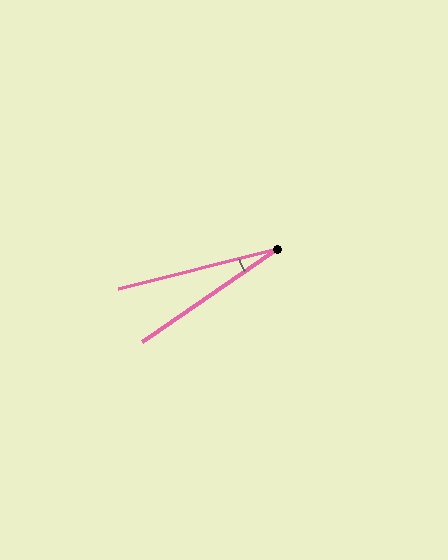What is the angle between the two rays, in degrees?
Approximately 20 degrees.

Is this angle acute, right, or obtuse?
It is acute.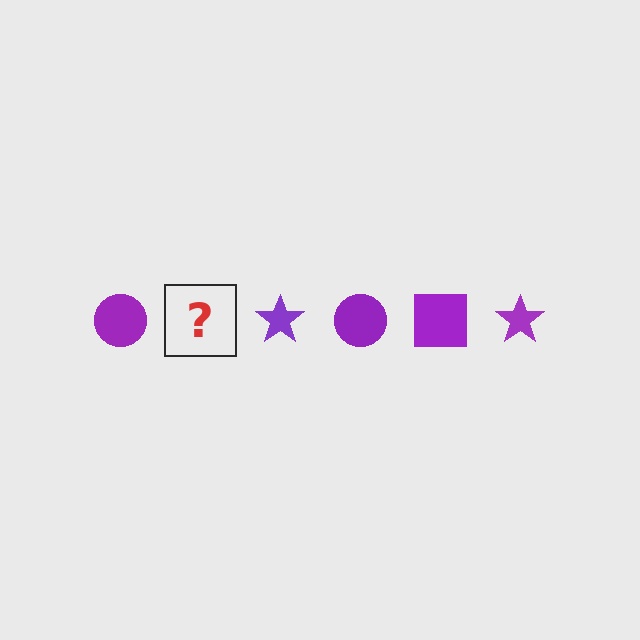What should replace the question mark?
The question mark should be replaced with a purple square.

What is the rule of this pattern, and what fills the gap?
The rule is that the pattern cycles through circle, square, star shapes in purple. The gap should be filled with a purple square.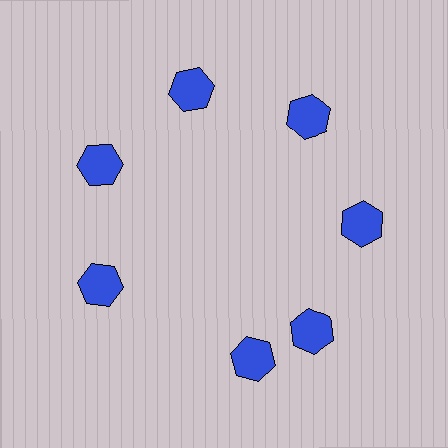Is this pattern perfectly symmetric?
No. The 7 blue hexagons are arranged in a ring, but one element near the 6 o'clock position is rotated out of alignment along the ring, breaking the 7-fold rotational symmetry.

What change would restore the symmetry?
The symmetry would be restored by rotating it back into even spacing with its neighbors so that all 7 hexagons sit at equal angles and equal distance from the center.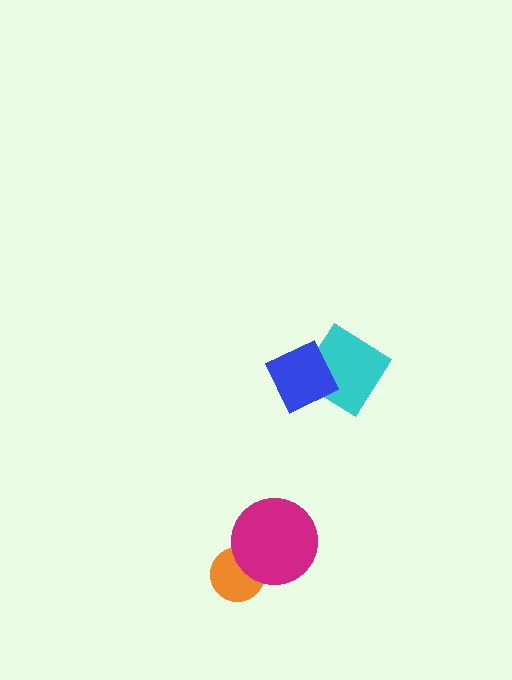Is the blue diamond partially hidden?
No, no other shape covers it.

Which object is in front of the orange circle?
The magenta circle is in front of the orange circle.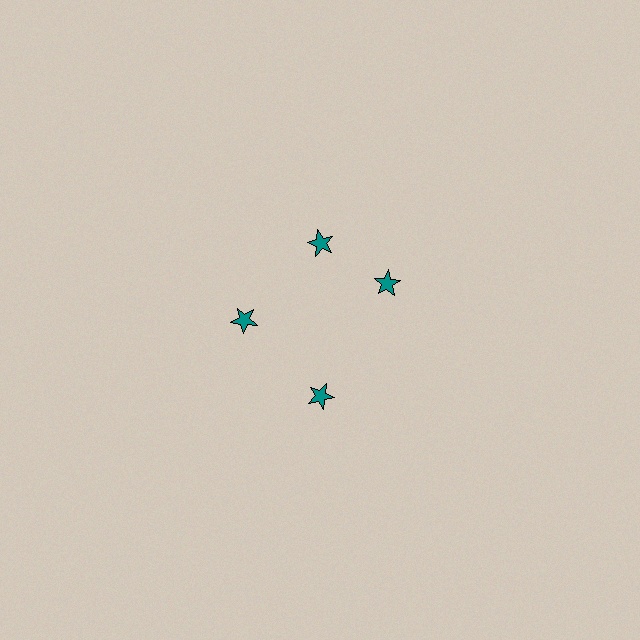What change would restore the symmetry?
The symmetry would be restored by rotating it back into even spacing with its neighbors so that all 4 stars sit at equal angles and equal distance from the center.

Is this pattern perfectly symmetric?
No. The 4 teal stars are arranged in a ring, but one element near the 3 o'clock position is rotated out of alignment along the ring, breaking the 4-fold rotational symmetry.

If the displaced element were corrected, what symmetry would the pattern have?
It would have 4-fold rotational symmetry — the pattern would map onto itself every 90 degrees.